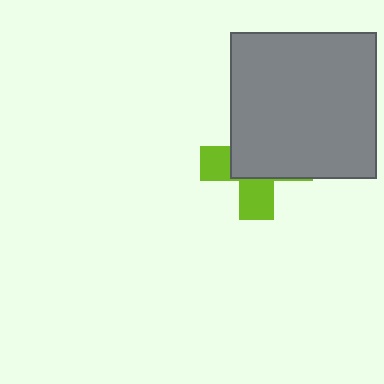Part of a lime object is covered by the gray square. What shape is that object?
It is a cross.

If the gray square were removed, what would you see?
You would see the complete lime cross.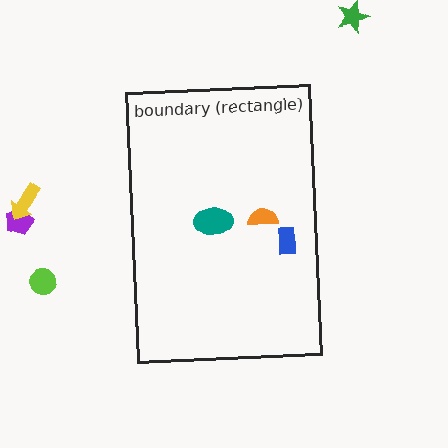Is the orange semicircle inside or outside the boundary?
Inside.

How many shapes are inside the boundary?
3 inside, 4 outside.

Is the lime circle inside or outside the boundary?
Outside.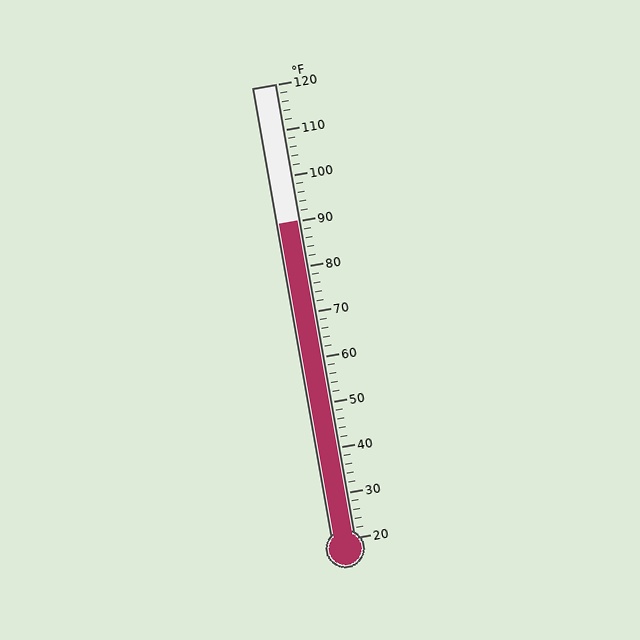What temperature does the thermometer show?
The thermometer shows approximately 90°F.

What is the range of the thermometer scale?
The thermometer scale ranges from 20°F to 120°F.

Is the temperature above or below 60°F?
The temperature is above 60°F.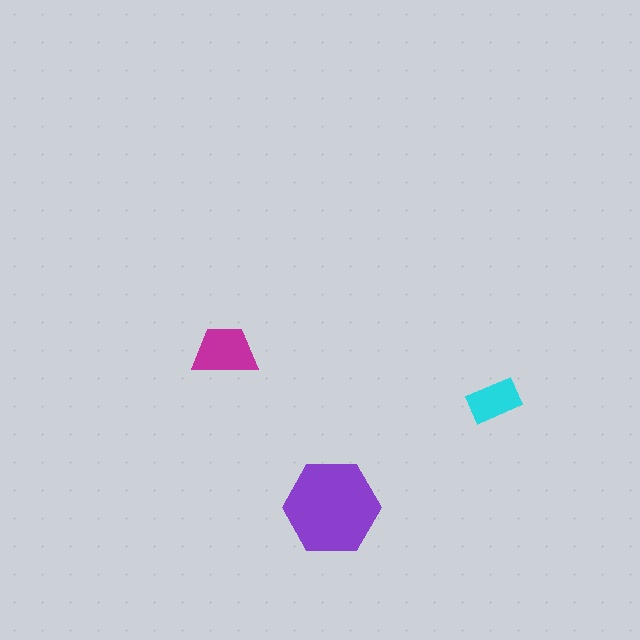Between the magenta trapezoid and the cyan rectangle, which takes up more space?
The magenta trapezoid.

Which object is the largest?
The purple hexagon.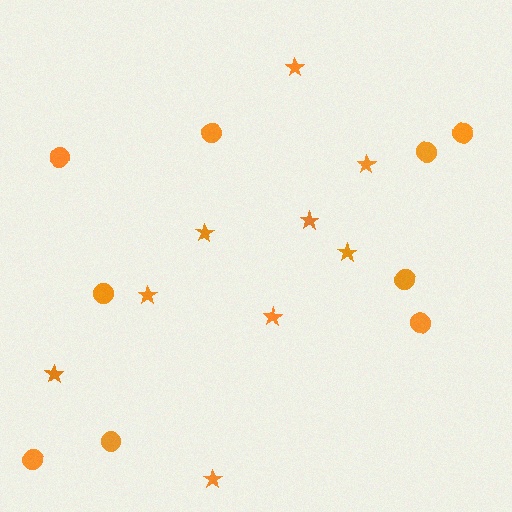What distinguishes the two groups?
There are 2 groups: one group of stars (9) and one group of circles (9).